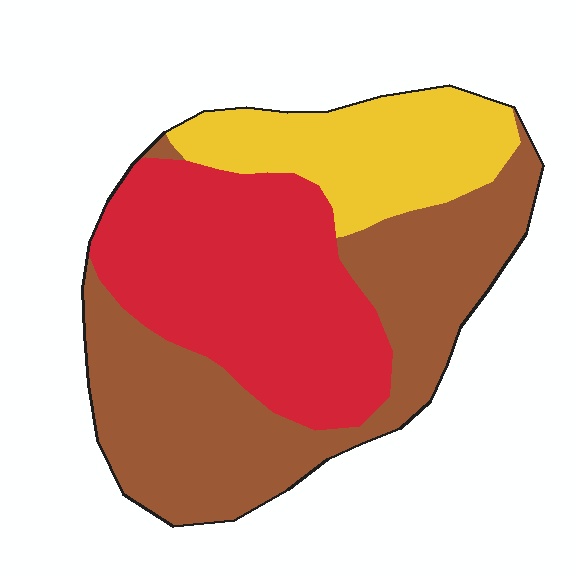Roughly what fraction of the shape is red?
Red covers roughly 35% of the shape.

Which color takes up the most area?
Brown, at roughly 40%.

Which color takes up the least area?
Yellow, at roughly 20%.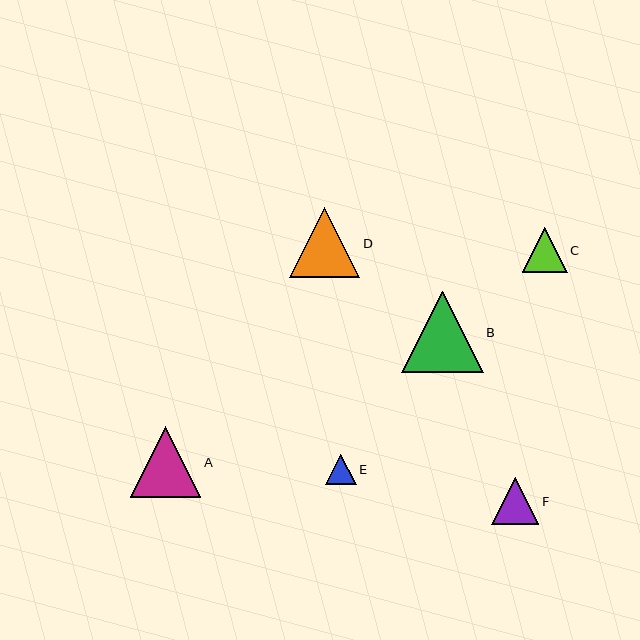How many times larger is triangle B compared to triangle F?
Triangle B is approximately 1.7 times the size of triangle F.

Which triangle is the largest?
Triangle B is the largest with a size of approximately 81 pixels.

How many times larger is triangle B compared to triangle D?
Triangle B is approximately 1.2 times the size of triangle D.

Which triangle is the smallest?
Triangle E is the smallest with a size of approximately 30 pixels.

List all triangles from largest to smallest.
From largest to smallest: B, A, D, F, C, E.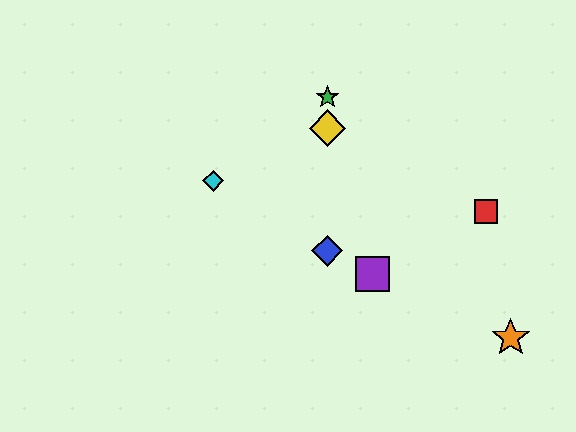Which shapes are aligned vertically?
The blue diamond, the green star, the yellow diamond are aligned vertically.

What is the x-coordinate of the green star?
The green star is at x≈327.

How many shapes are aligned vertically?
3 shapes (the blue diamond, the green star, the yellow diamond) are aligned vertically.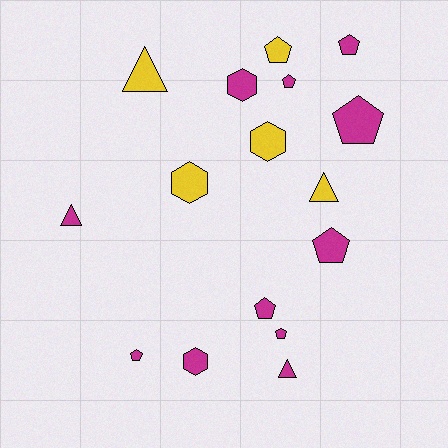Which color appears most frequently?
Magenta, with 11 objects.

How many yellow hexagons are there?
There are 2 yellow hexagons.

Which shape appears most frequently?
Pentagon, with 8 objects.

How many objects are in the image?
There are 16 objects.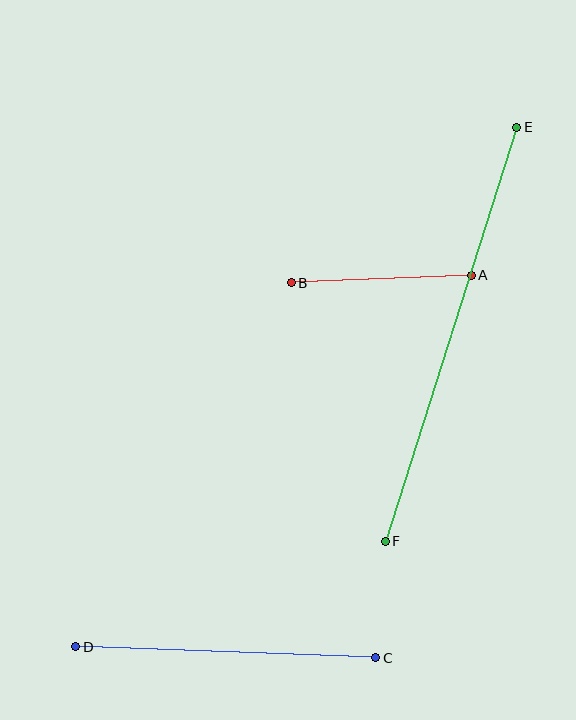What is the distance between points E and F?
The distance is approximately 434 pixels.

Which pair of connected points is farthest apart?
Points E and F are farthest apart.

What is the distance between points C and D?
The distance is approximately 300 pixels.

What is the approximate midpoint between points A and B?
The midpoint is at approximately (381, 279) pixels.